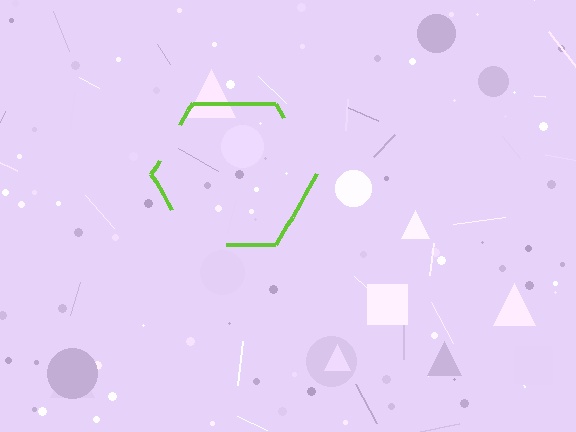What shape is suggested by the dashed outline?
The dashed outline suggests a hexagon.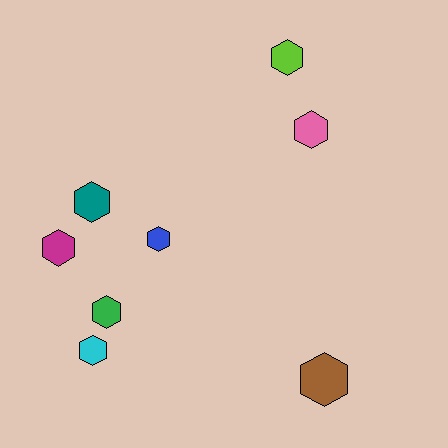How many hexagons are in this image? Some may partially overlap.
There are 8 hexagons.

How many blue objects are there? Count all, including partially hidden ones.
There is 1 blue object.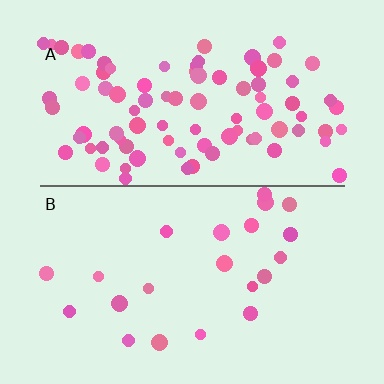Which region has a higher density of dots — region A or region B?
A (the top).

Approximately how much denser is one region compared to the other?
Approximately 4.1× — region A over region B.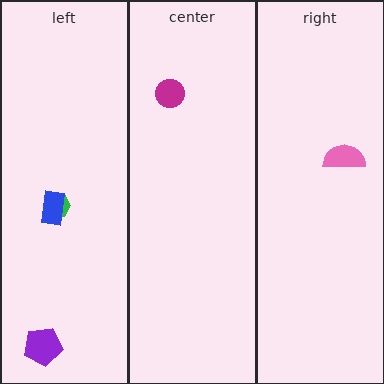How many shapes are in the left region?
3.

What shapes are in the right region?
The pink semicircle.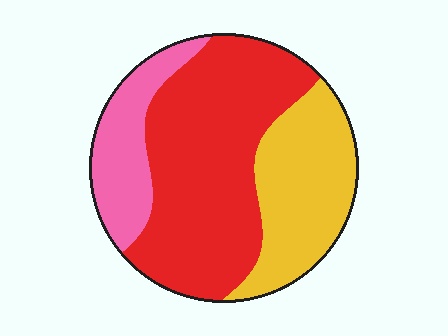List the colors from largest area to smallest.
From largest to smallest: red, yellow, pink.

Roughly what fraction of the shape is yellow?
Yellow takes up about one quarter (1/4) of the shape.